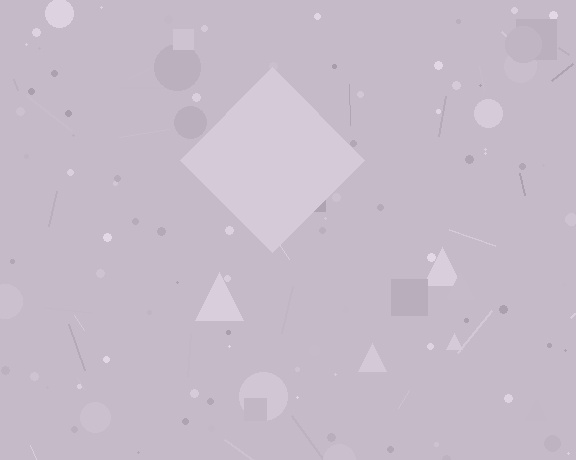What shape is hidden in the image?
A diamond is hidden in the image.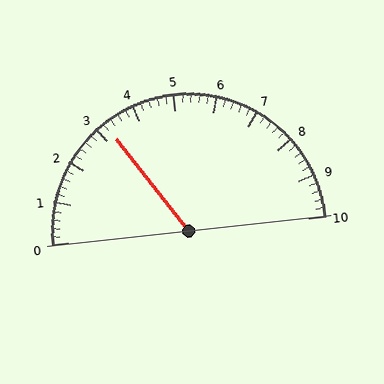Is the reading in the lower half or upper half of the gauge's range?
The reading is in the lower half of the range (0 to 10).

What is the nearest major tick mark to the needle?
The nearest major tick mark is 3.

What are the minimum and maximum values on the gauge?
The gauge ranges from 0 to 10.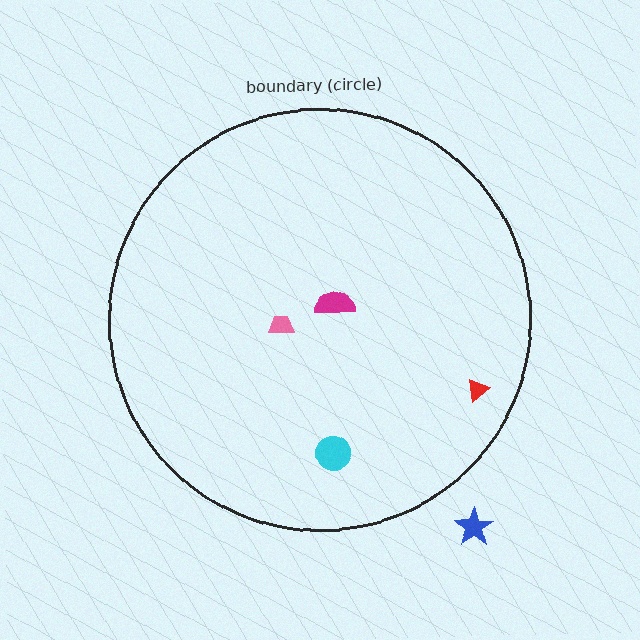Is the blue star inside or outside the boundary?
Outside.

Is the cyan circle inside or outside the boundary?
Inside.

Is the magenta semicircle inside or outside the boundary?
Inside.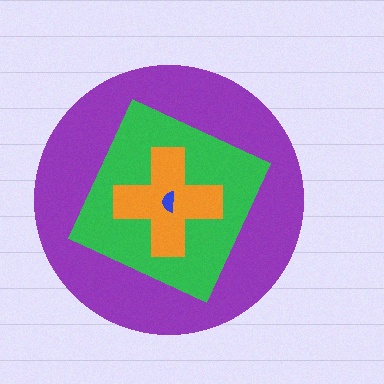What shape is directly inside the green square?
The orange cross.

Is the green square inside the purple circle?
Yes.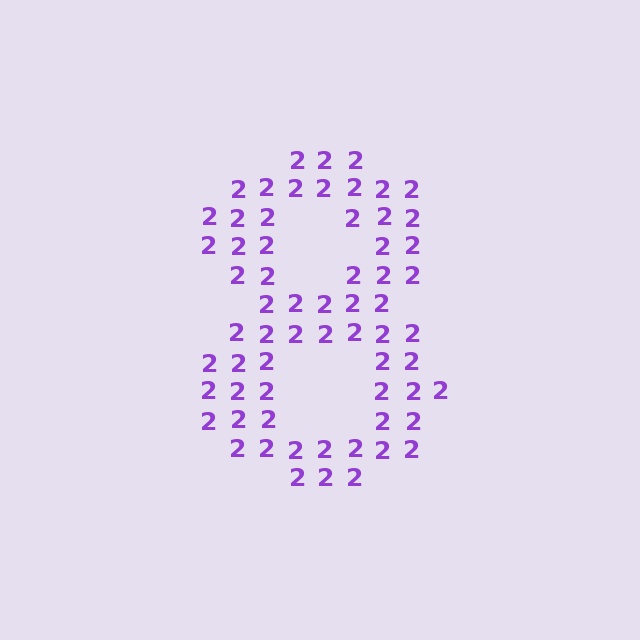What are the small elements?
The small elements are digit 2's.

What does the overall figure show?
The overall figure shows the digit 8.